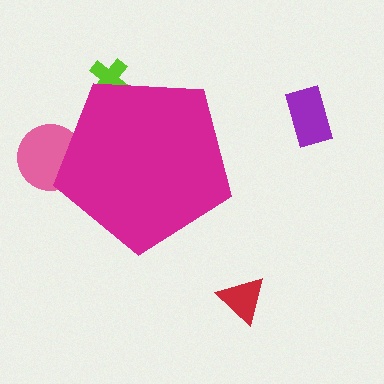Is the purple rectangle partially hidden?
No, the purple rectangle is fully visible.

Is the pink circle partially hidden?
Yes, the pink circle is partially hidden behind the magenta pentagon.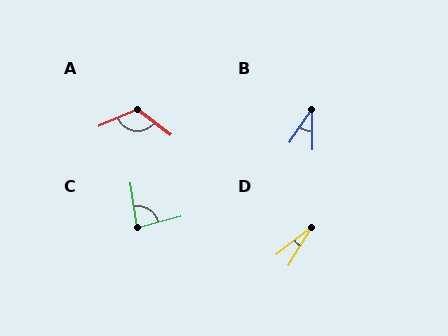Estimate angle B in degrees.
Approximately 33 degrees.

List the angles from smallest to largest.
D (21°), B (33°), C (84°), A (120°).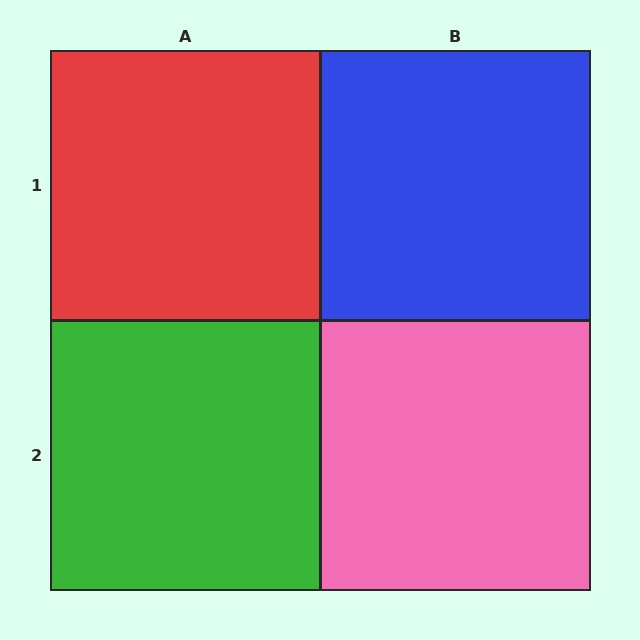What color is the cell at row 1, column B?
Blue.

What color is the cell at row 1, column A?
Red.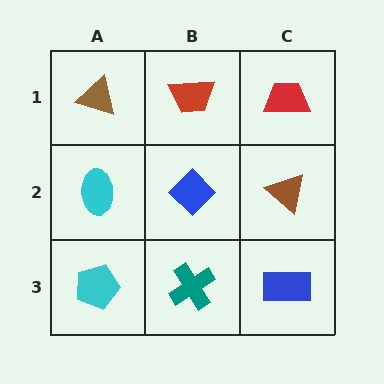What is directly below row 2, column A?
A cyan pentagon.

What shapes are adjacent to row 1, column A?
A cyan ellipse (row 2, column A), a red trapezoid (row 1, column B).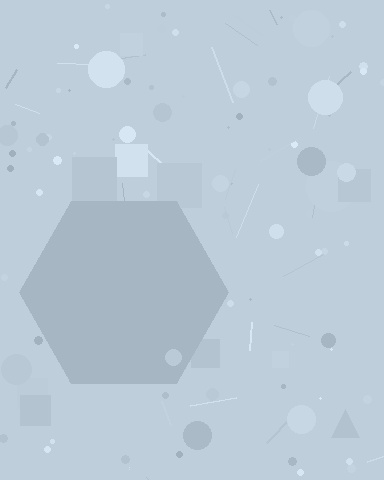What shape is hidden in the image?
A hexagon is hidden in the image.